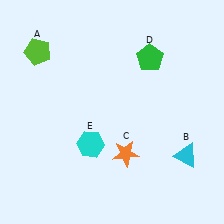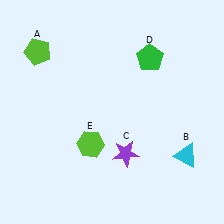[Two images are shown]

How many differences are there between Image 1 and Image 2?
There are 2 differences between the two images.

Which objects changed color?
C changed from orange to purple. E changed from cyan to lime.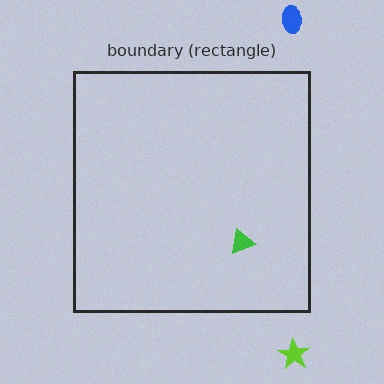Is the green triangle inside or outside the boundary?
Inside.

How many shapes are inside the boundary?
1 inside, 2 outside.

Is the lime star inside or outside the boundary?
Outside.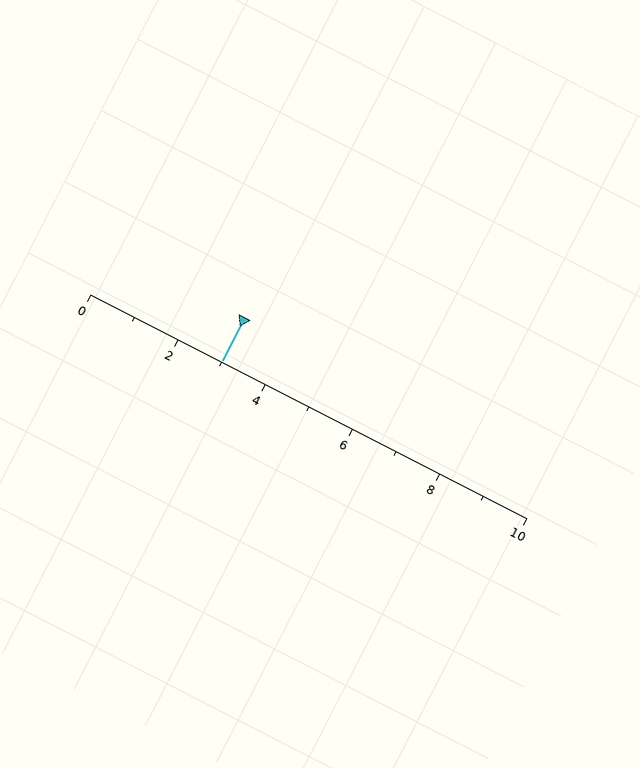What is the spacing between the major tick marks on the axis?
The major ticks are spaced 2 apart.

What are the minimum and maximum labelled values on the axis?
The axis runs from 0 to 10.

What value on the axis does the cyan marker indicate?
The marker indicates approximately 3.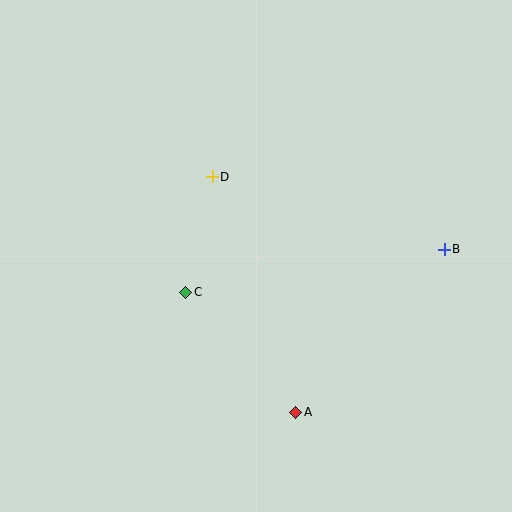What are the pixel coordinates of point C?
Point C is at (186, 292).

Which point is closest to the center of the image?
Point C at (186, 292) is closest to the center.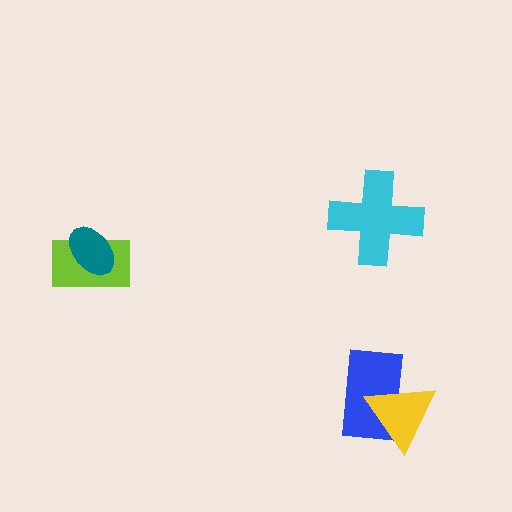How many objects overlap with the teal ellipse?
1 object overlaps with the teal ellipse.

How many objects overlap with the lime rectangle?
1 object overlaps with the lime rectangle.